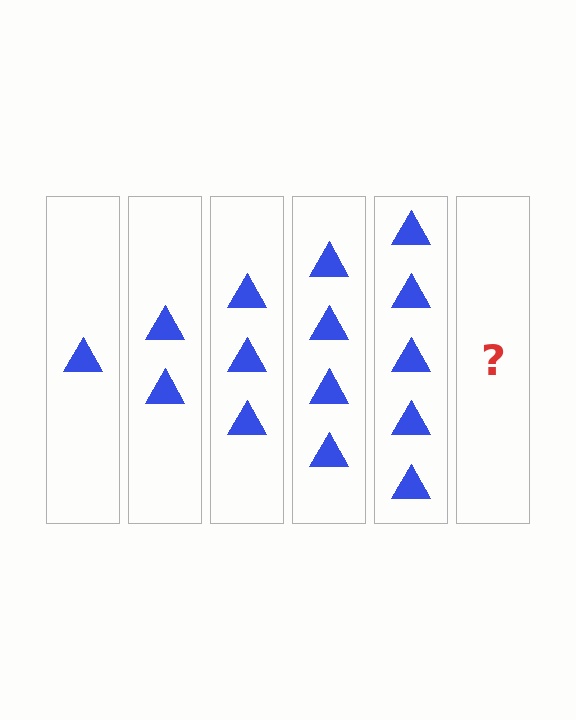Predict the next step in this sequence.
The next step is 6 triangles.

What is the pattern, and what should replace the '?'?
The pattern is that each step adds one more triangle. The '?' should be 6 triangles.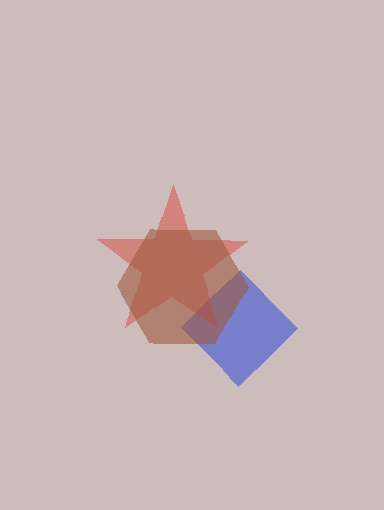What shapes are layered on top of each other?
The layered shapes are: a blue diamond, a red star, a brown hexagon.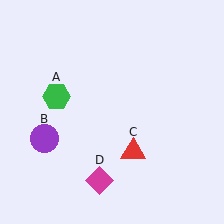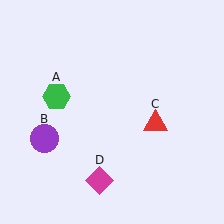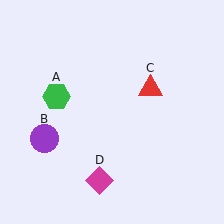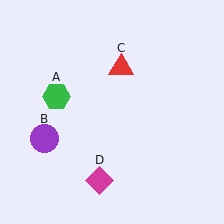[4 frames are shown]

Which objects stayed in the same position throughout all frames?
Green hexagon (object A) and purple circle (object B) and magenta diamond (object D) remained stationary.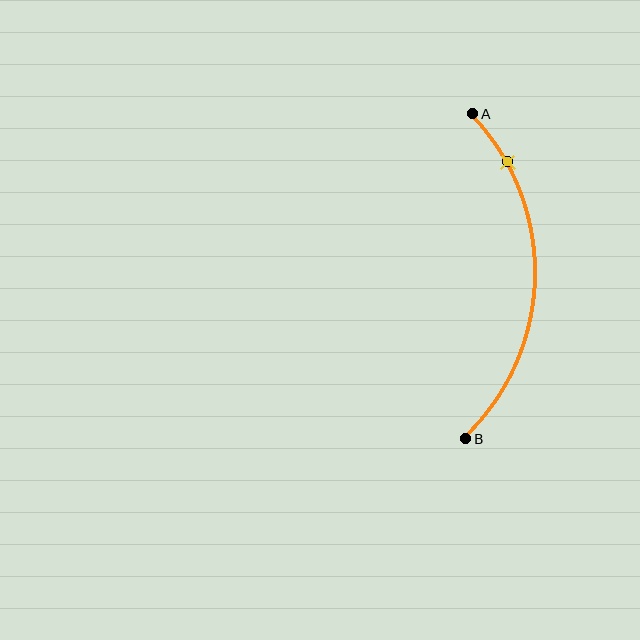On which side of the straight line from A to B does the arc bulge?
The arc bulges to the right of the straight line connecting A and B.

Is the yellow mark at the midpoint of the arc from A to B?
No. The yellow mark lies on the arc but is closer to endpoint A. The arc midpoint would be at the point on the curve equidistant along the arc from both A and B.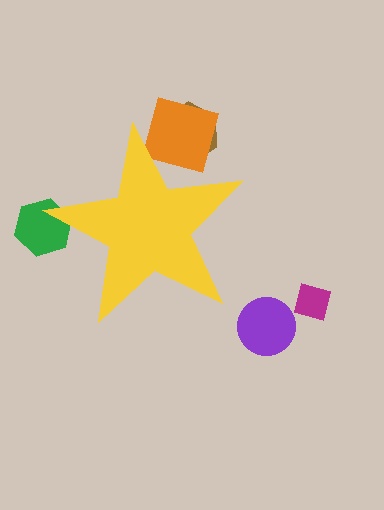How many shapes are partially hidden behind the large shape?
3 shapes are partially hidden.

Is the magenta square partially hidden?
No, the magenta square is fully visible.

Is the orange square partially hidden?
Yes, the orange square is partially hidden behind the yellow star.